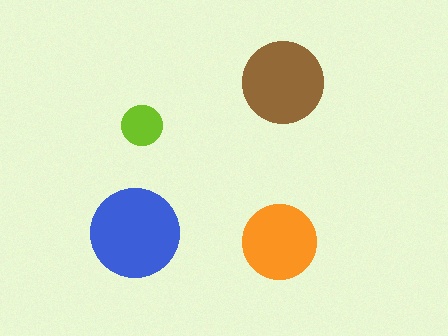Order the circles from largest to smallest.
the blue one, the brown one, the orange one, the lime one.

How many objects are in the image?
There are 4 objects in the image.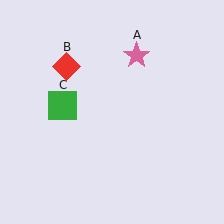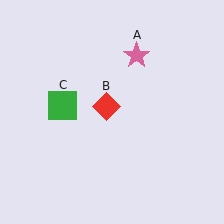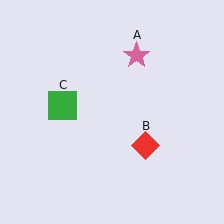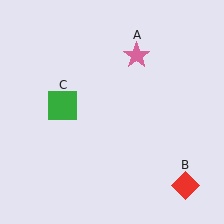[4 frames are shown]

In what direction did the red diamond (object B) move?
The red diamond (object B) moved down and to the right.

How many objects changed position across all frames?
1 object changed position: red diamond (object B).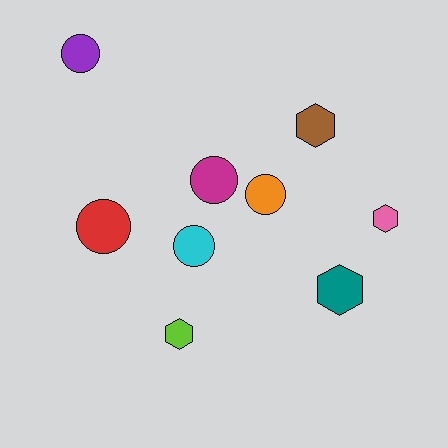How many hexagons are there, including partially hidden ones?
There are 4 hexagons.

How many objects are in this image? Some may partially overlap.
There are 9 objects.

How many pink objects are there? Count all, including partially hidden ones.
There is 1 pink object.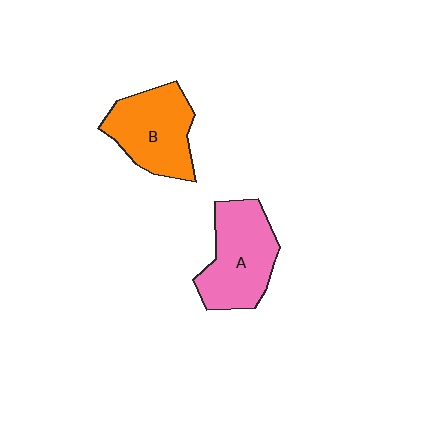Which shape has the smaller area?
Shape B (orange).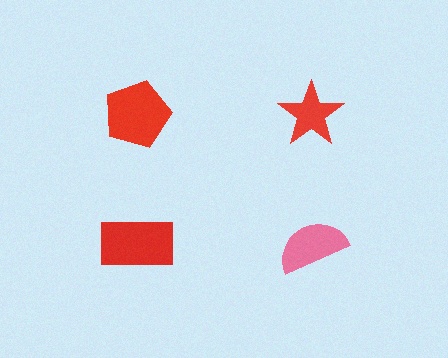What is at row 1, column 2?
A red star.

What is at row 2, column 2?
A pink semicircle.